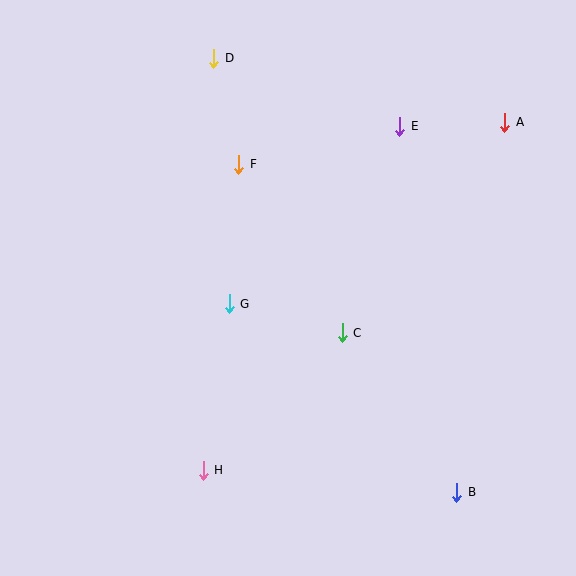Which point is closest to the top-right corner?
Point A is closest to the top-right corner.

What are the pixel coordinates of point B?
Point B is at (457, 492).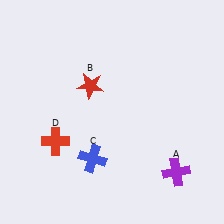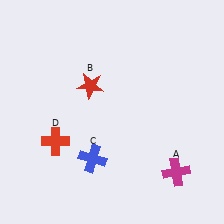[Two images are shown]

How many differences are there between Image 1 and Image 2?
There is 1 difference between the two images.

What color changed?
The cross (A) changed from purple in Image 1 to magenta in Image 2.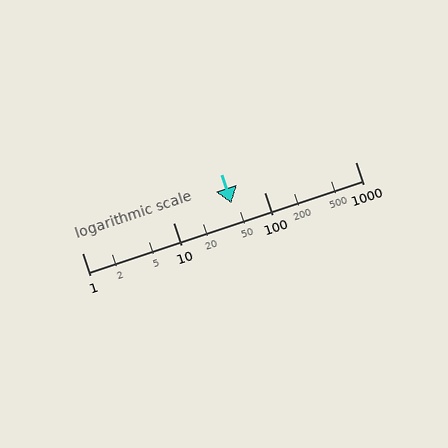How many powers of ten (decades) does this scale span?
The scale spans 3 decades, from 1 to 1000.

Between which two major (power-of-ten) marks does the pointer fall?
The pointer is between 10 and 100.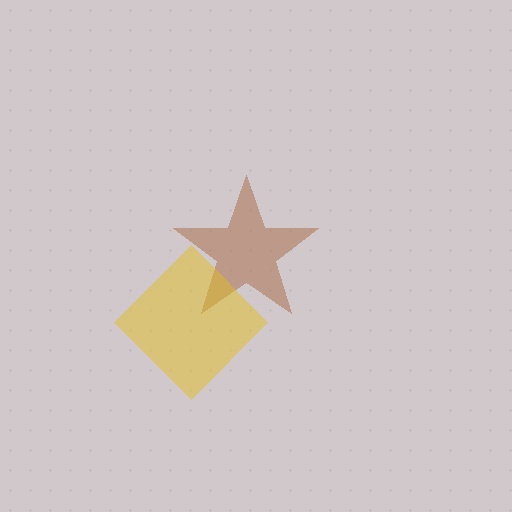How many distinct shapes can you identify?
There are 2 distinct shapes: a brown star, a yellow diamond.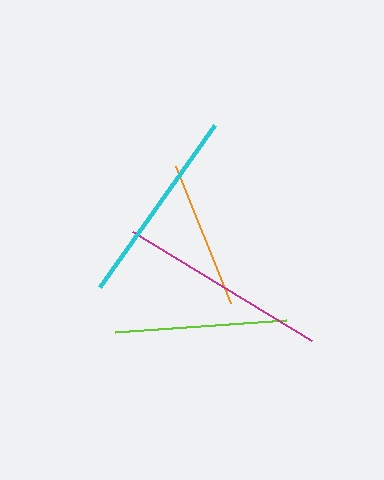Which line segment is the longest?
The magenta line is the longest at approximately 209 pixels.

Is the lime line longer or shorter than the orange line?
The lime line is longer than the orange line.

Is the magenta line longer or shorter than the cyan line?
The magenta line is longer than the cyan line.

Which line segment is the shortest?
The orange line is the shortest at approximately 148 pixels.